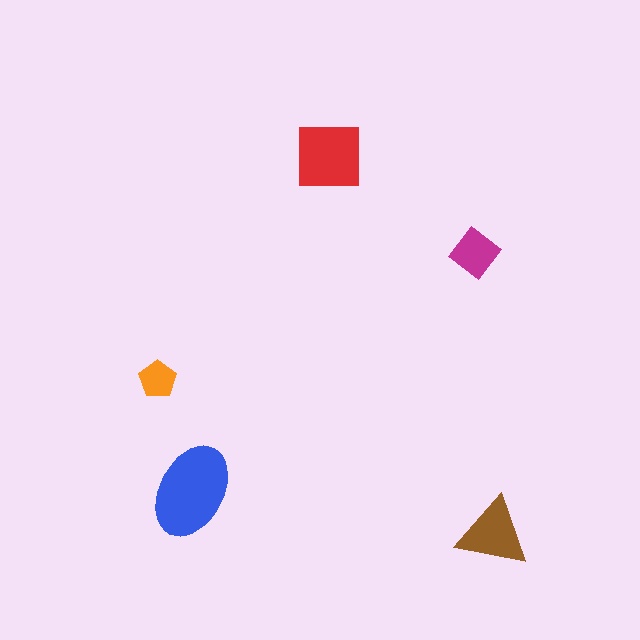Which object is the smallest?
The orange pentagon.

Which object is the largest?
The blue ellipse.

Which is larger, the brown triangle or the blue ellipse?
The blue ellipse.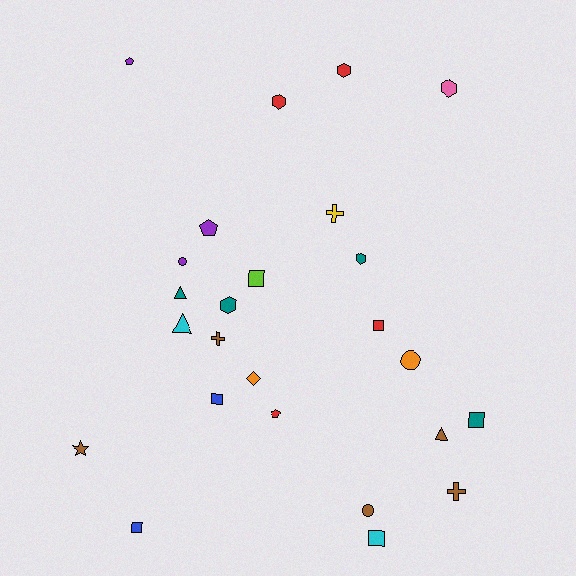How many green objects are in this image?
There are no green objects.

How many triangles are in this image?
There are 3 triangles.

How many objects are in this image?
There are 25 objects.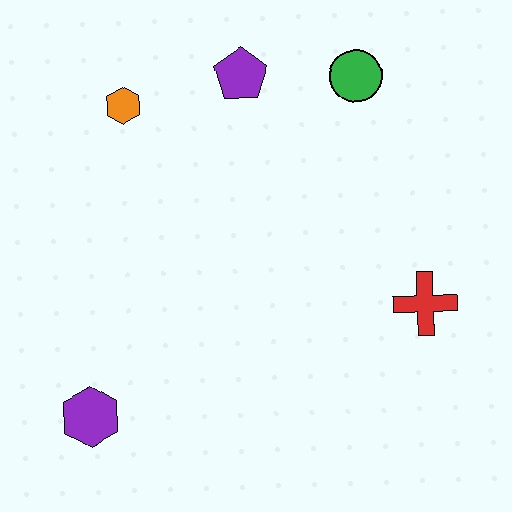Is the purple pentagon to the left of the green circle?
Yes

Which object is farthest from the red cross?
The orange hexagon is farthest from the red cross.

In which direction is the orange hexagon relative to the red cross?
The orange hexagon is to the left of the red cross.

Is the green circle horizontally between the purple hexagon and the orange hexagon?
No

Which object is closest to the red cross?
The green circle is closest to the red cross.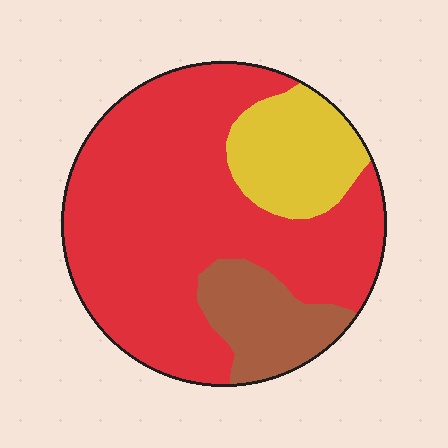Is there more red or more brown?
Red.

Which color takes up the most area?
Red, at roughly 70%.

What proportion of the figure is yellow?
Yellow takes up about one sixth (1/6) of the figure.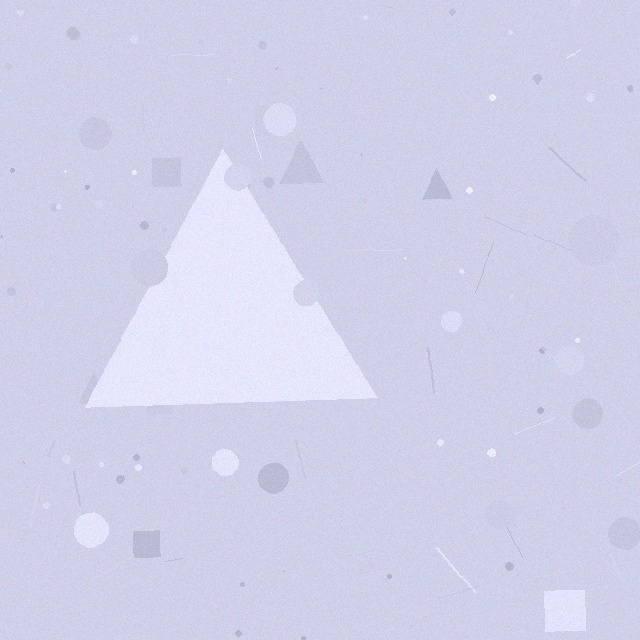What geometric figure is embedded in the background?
A triangle is embedded in the background.